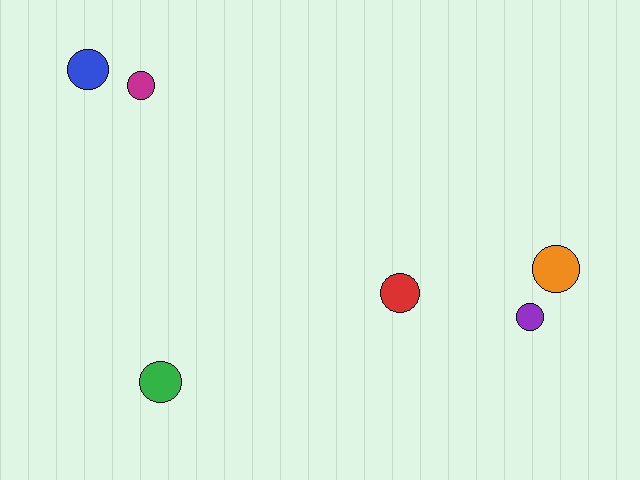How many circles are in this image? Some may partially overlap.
There are 6 circles.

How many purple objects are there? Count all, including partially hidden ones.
There is 1 purple object.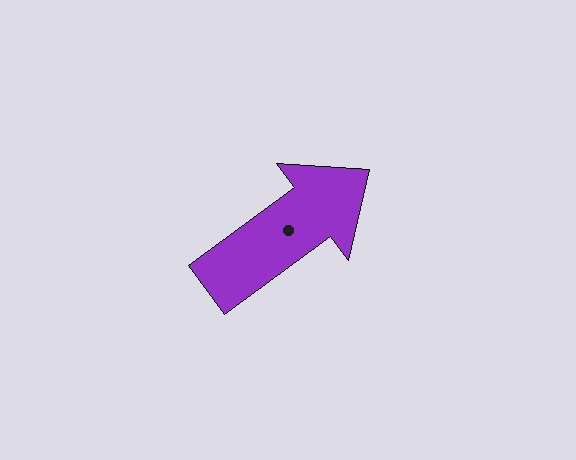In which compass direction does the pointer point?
Northeast.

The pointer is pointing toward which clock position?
Roughly 2 o'clock.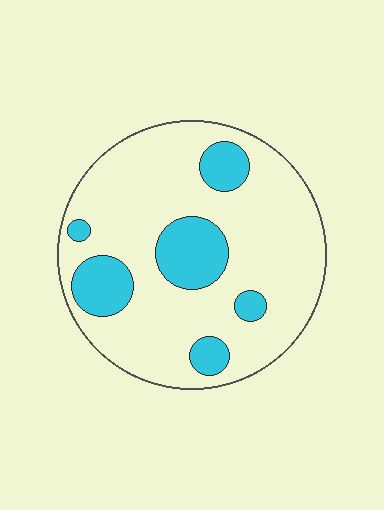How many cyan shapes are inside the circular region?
6.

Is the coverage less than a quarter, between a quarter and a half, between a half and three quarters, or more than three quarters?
Less than a quarter.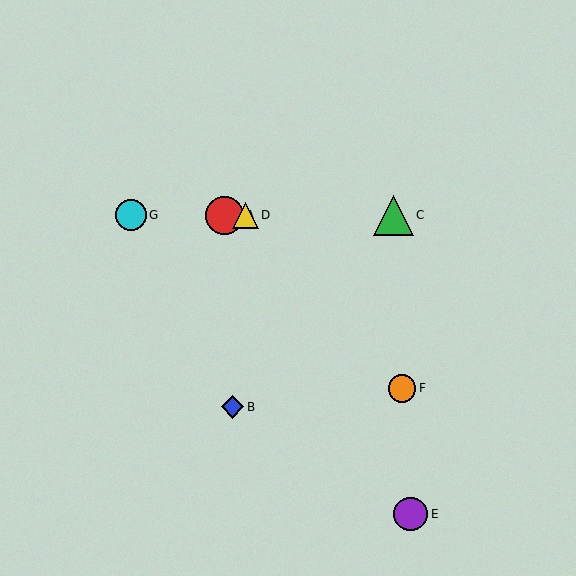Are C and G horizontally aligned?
Yes, both are at y≈215.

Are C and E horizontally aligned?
No, C is at y≈215 and E is at y≈514.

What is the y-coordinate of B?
Object B is at y≈407.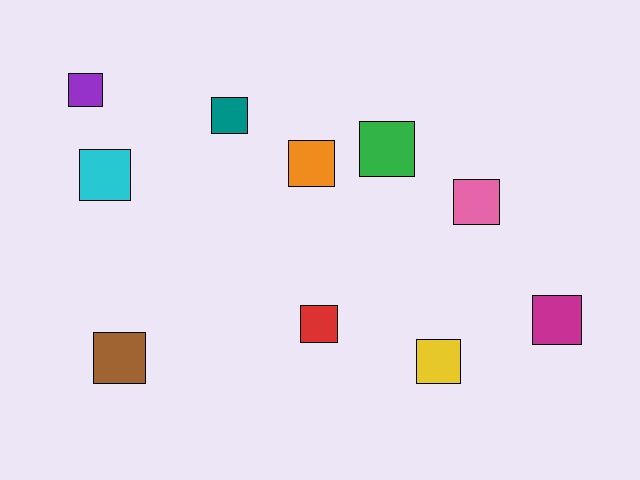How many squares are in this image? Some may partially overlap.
There are 10 squares.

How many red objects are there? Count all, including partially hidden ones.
There is 1 red object.